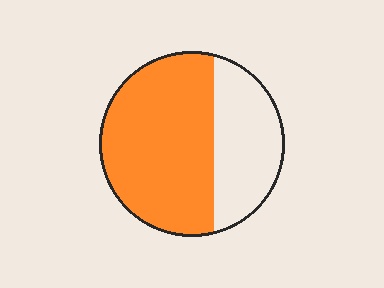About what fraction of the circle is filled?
About two thirds (2/3).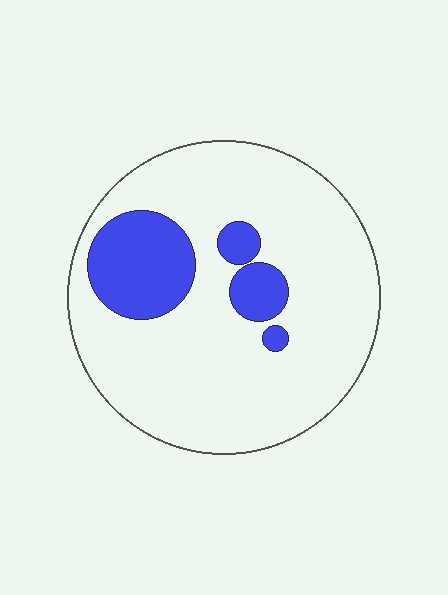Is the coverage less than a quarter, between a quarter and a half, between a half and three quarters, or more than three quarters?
Less than a quarter.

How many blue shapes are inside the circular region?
4.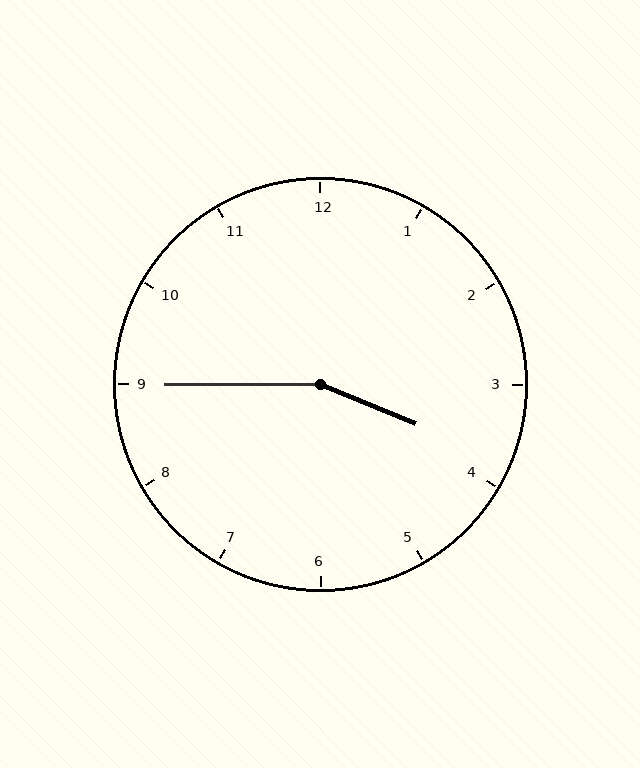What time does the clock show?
3:45.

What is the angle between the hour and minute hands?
Approximately 158 degrees.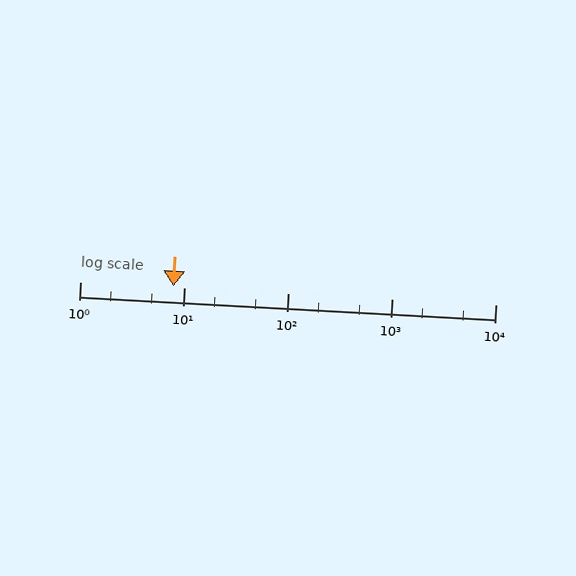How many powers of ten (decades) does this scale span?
The scale spans 4 decades, from 1 to 10000.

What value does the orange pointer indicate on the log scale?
The pointer indicates approximately 7.9.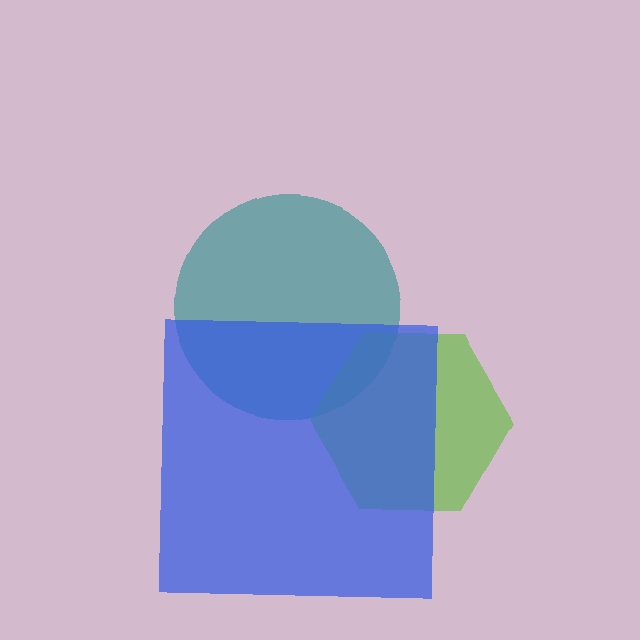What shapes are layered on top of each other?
The layered shapes are: a teal circle, a lime hexagon, a blue square.